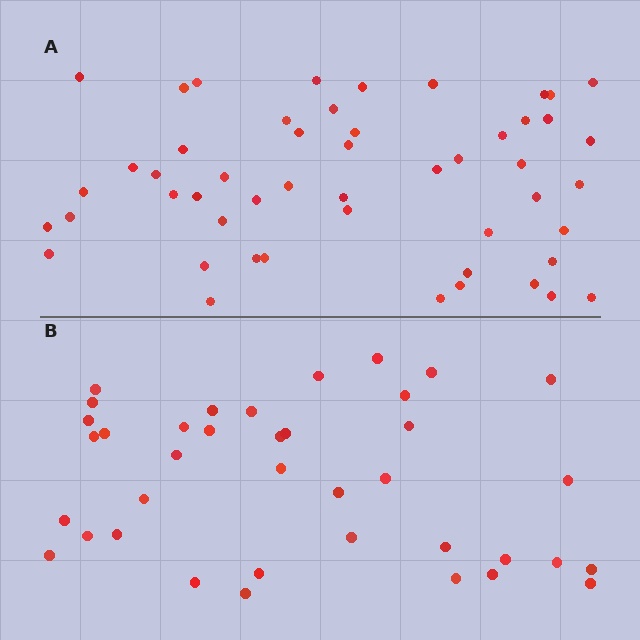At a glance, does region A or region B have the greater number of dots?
Region A (the top region) has more dots.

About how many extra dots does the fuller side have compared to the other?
Region A has approximately 15 more dots than region B.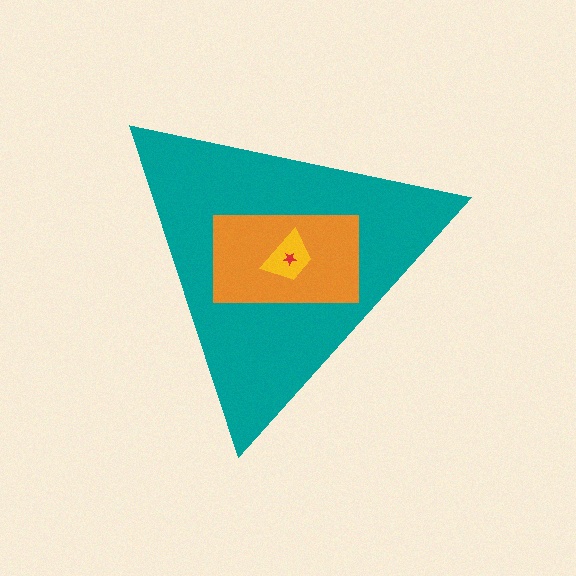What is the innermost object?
The red star.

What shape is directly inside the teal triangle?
The orange rectangle.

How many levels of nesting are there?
4.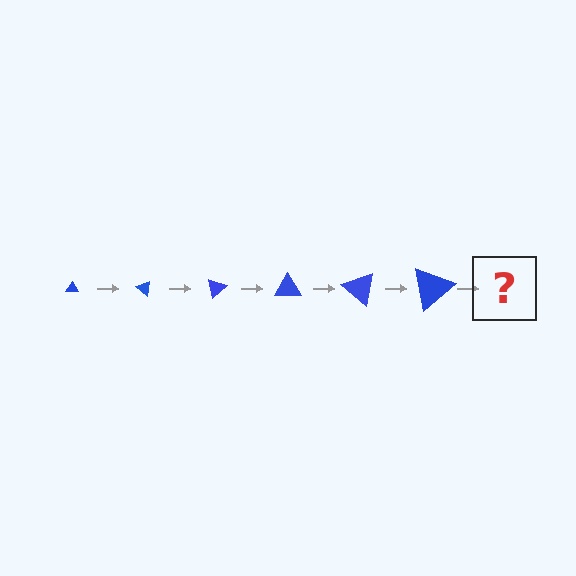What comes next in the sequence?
The next element should be a triangle, larger than the previous one and rotated 240 degrees from the start.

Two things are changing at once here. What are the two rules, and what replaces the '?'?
The two rules are that the triangle grows larger each step and it rotates 40 degrees each step. The '?' should be a triangle, larger than the previous one and rotated 240 degrees from the start.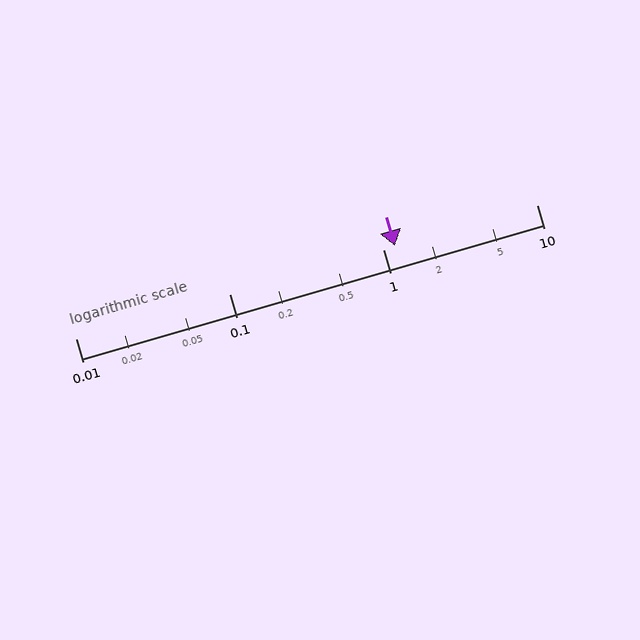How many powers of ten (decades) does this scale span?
The scale spans 3 decades, from 0.01 to 10.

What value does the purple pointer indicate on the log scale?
The pointer indicates approximately 1.2.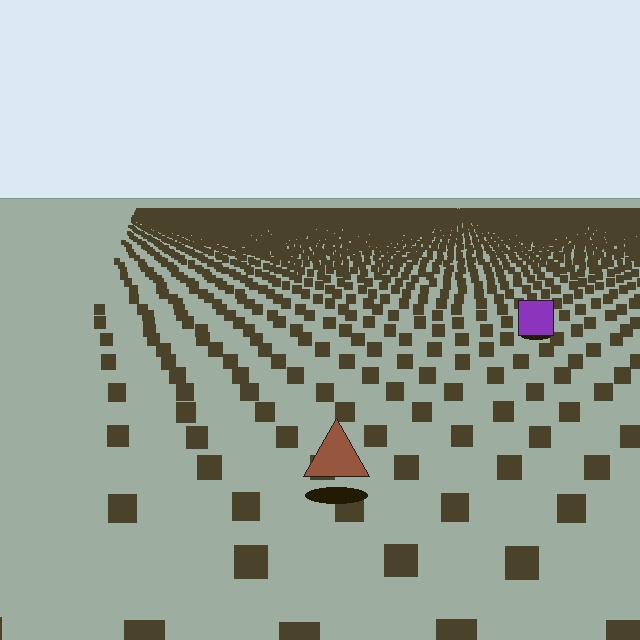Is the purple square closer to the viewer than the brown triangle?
No. The brown triangle is closer — you can tell from the texture gradient: the ground texture is coarser near it.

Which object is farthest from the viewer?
The purple square is farthest from the viewer. It appears smaller and the ground texture around it is denser.